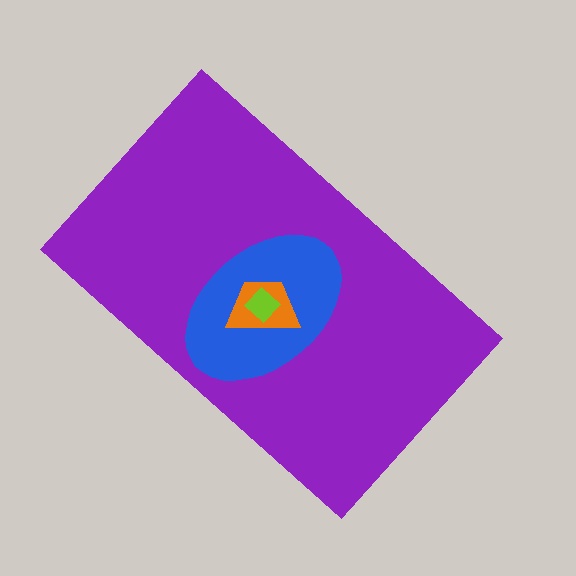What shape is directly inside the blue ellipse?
The orange trapezoid.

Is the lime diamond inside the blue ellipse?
Yes.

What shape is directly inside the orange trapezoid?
The lime diamond.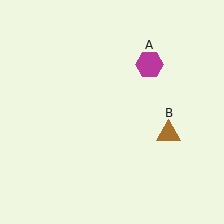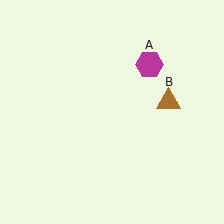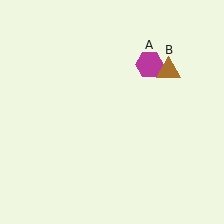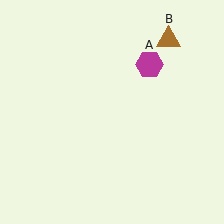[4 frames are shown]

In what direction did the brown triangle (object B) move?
The brown triangle (object B) moved up.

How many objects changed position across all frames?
1 object changed position: brown triangle (object B).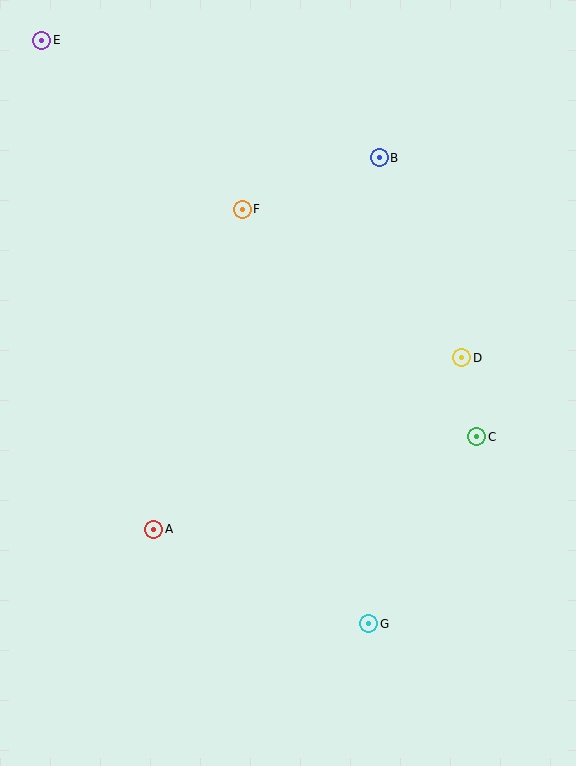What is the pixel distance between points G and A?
The distance between G and A is 235 pixels.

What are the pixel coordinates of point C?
Point C is at (477, 437).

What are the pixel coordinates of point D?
Point D is at (462, 358).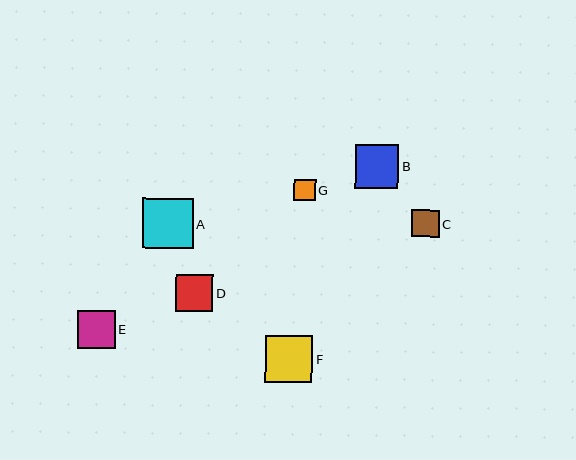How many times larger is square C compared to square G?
Square C is approximately 1.3 times the size of square G.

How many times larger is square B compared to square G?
Square B is approximately 2.0 times the size of square G.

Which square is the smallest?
Square G is the smallest with a size of approximately 22 pixels.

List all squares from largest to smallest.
From largest to smallest: A, F, B, E, D, C, G.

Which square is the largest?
Square A is the largest with a size of approximately 51 pixels.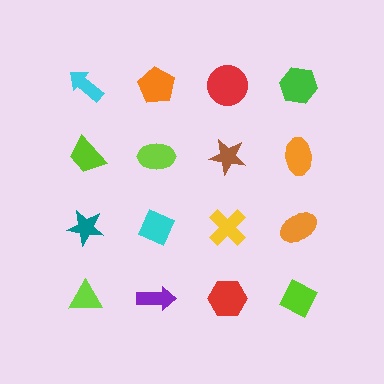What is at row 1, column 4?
A green hexagon.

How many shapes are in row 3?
4 shapes.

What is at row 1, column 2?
An orange pentagon.